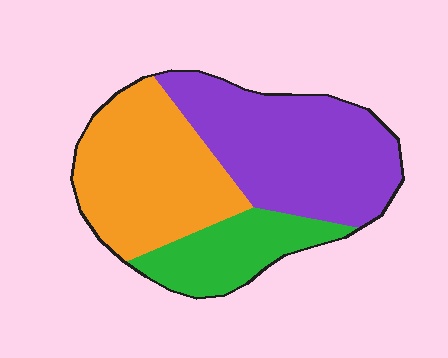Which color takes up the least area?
Green, at roughly 20%.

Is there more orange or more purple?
Purple.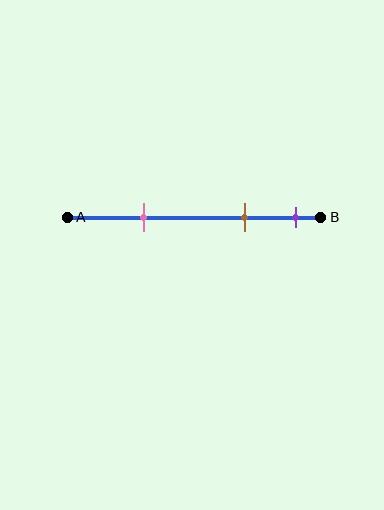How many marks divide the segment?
There are 3 marks dividing the segment.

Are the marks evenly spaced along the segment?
No, the marks are not evenly spaced.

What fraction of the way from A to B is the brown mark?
The brown mark is approximately 70% (0.7) of the way from A to B.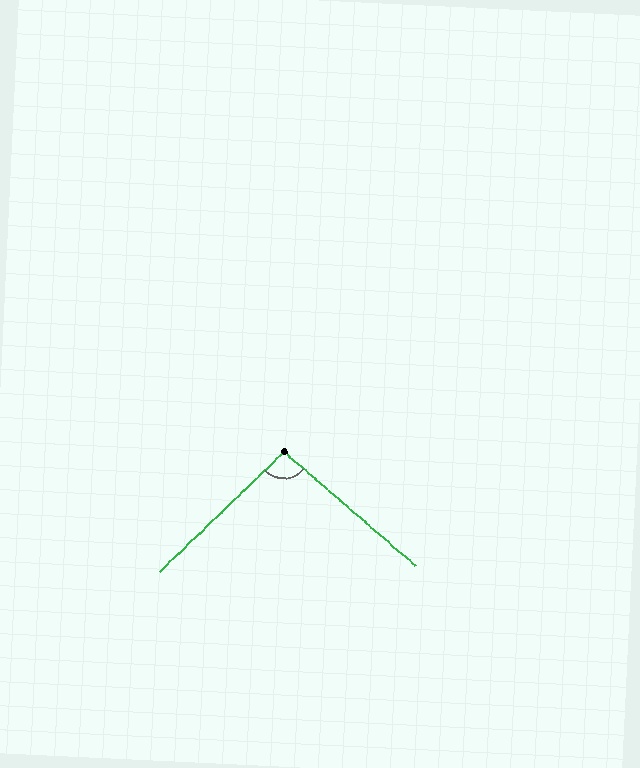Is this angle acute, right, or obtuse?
It is obtuse.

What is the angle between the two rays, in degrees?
Approximately 95 degrees.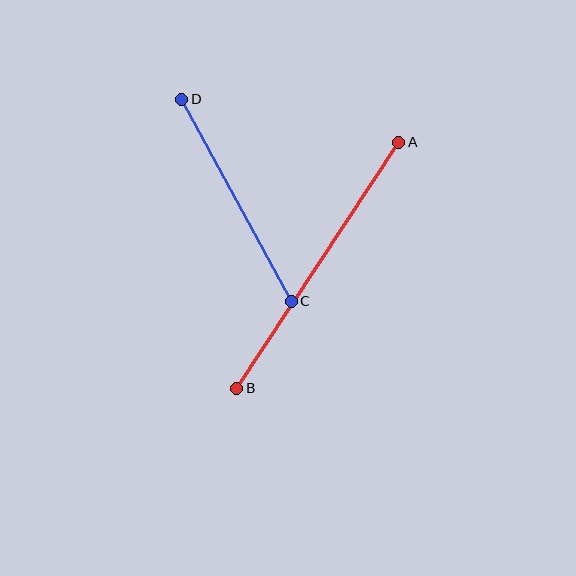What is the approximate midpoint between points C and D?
The midpoint is at approximately (236, 200) pixels.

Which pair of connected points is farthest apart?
Points A and B are farthest apart.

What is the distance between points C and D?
The distance is approximately 230 pixels.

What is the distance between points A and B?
The distance is approximately 295 pixels.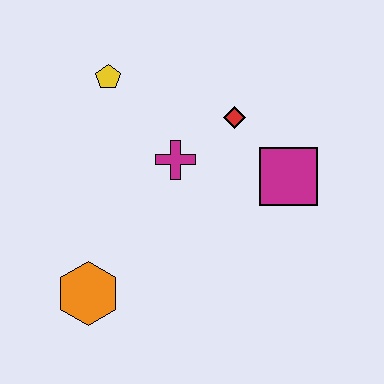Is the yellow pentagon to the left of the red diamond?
Yes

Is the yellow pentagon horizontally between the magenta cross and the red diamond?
No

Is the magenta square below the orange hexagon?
No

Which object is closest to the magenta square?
The red diamond is closest to the magenta square.